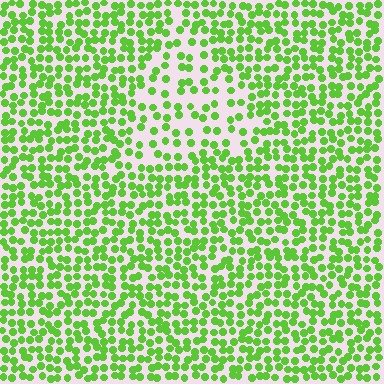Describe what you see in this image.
The image contains small lime elements arranged at two different densities. A triangle-shaped region is visible where the elements are less densely packed than the surrounding area.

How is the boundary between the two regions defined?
The boundary is defined by a change in element density (approximately 1.9x ratio). All elements are the same color, size, and shape.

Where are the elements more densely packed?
The elements are more densely packed outside the triangle boundary.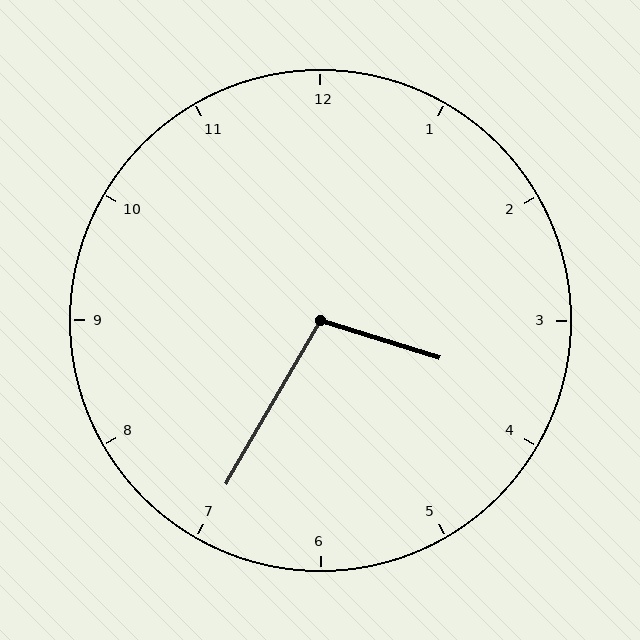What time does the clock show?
3:35.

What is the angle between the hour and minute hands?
Approximately 102 degrees.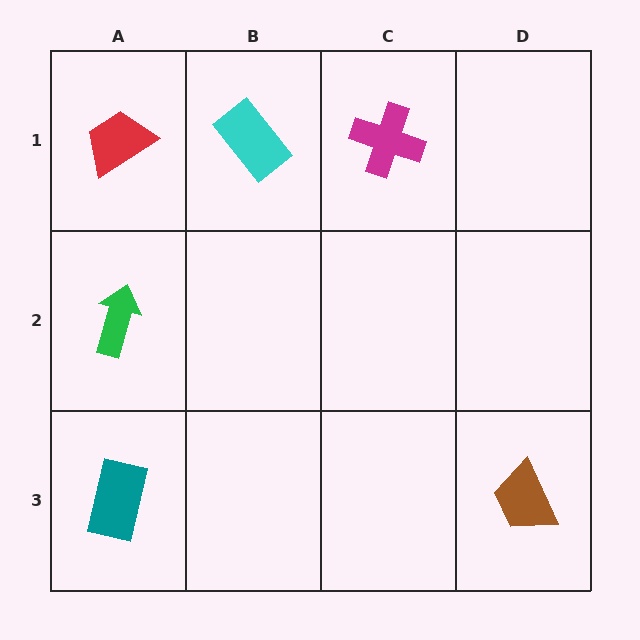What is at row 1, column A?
A red trapezoid.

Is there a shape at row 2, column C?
No, that cell is empty.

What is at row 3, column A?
A teal rectangle.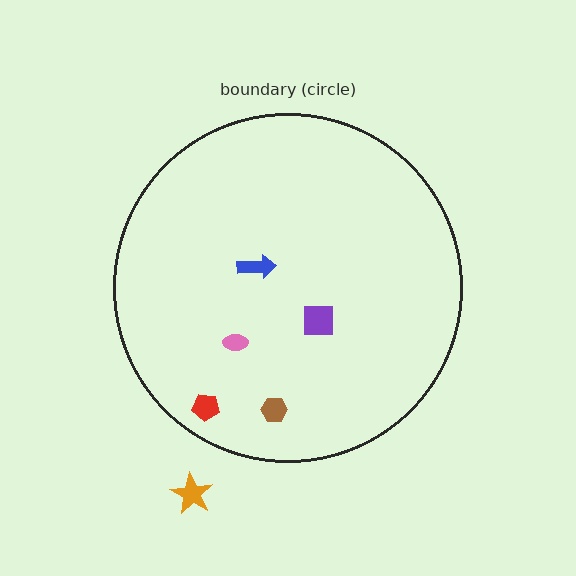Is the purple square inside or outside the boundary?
Inside.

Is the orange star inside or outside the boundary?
Outside.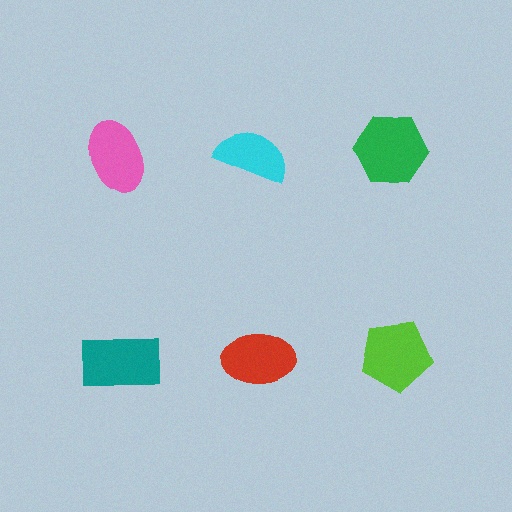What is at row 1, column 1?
A pink ellipse.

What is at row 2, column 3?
A lime pentagon.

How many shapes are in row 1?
3 shapes.